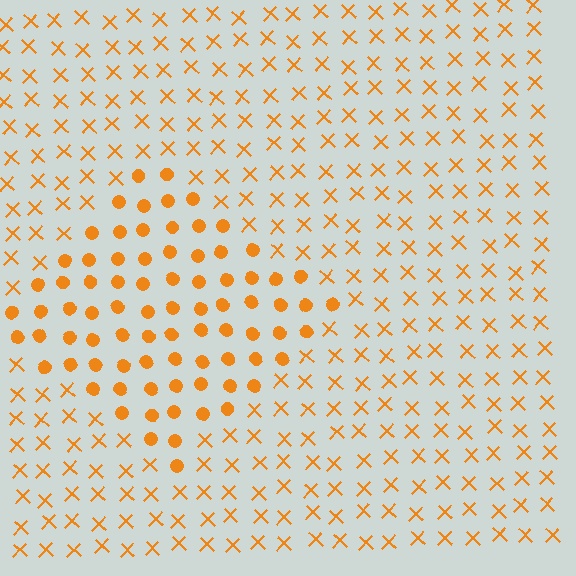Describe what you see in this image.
The image is filled with small orange elements arranged in a uniform grid. A diamond-shaped region contains circles, while the surrounding area contains X marks. The boundary is defined purely by the change in element shape.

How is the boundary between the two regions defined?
The boundary is defined by a change in element shape: circles inside vs. X marks outside. All elements share the same color and spacing.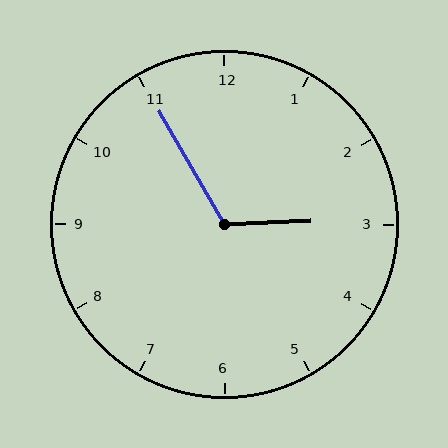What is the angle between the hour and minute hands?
Approximately 118 degrees.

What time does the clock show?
2:55.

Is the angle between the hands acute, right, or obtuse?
It is obtuse.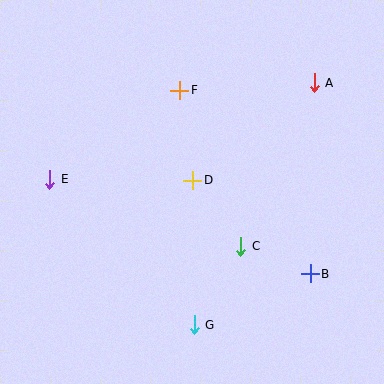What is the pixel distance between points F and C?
The distance between F and C is 167 pixels.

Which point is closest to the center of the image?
Point D at (193, 180) is closest to the center.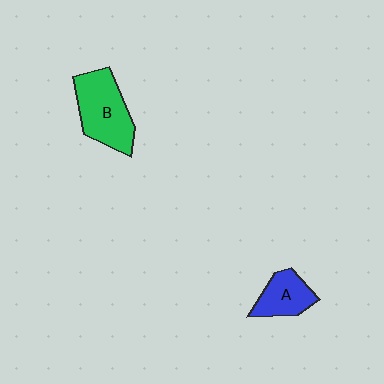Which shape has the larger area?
Shape B (green).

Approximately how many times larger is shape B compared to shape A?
Approximately 1.7 times.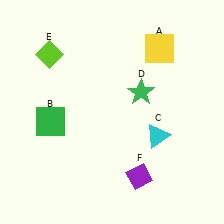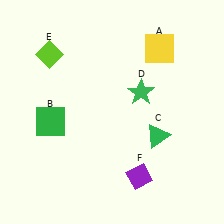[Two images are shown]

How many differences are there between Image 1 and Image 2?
There is 1 difference between the two images.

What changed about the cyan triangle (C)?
In Image 1, C is cyan. In Image 2, it changed to green.